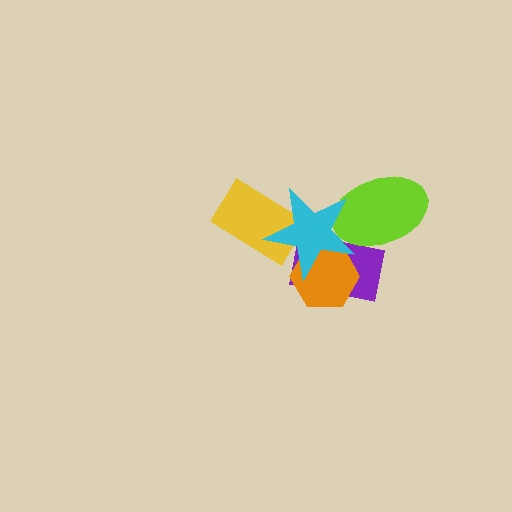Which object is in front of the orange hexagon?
The cyan star is in front of the orange hexagon.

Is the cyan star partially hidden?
No, no other shape covers it.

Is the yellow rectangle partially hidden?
Yes, it is partially covered by another shape.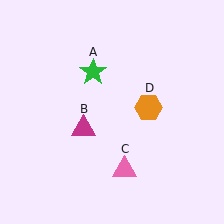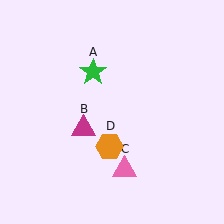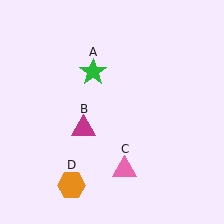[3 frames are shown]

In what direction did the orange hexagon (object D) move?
The orange hexagon (object D) moved down and to the left.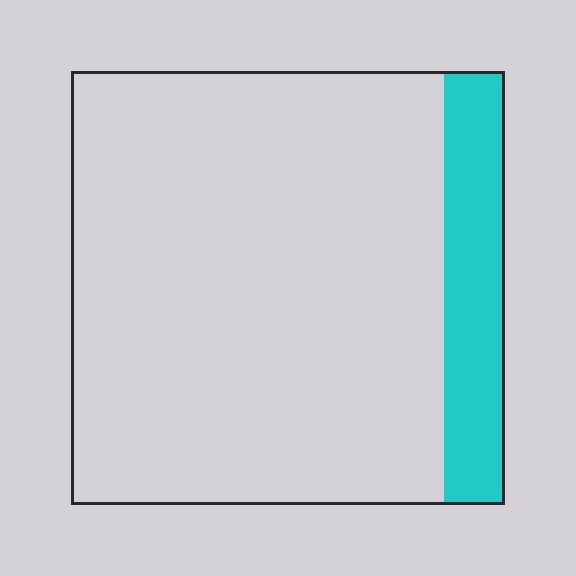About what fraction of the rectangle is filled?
About one eighth (1/8).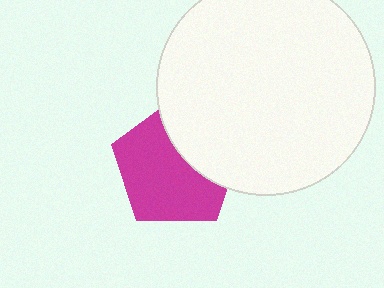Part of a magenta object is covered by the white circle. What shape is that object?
It is a pentagon.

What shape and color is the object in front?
The object in front is a white circle.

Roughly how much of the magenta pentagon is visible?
Most of it is visible (roughly 65%).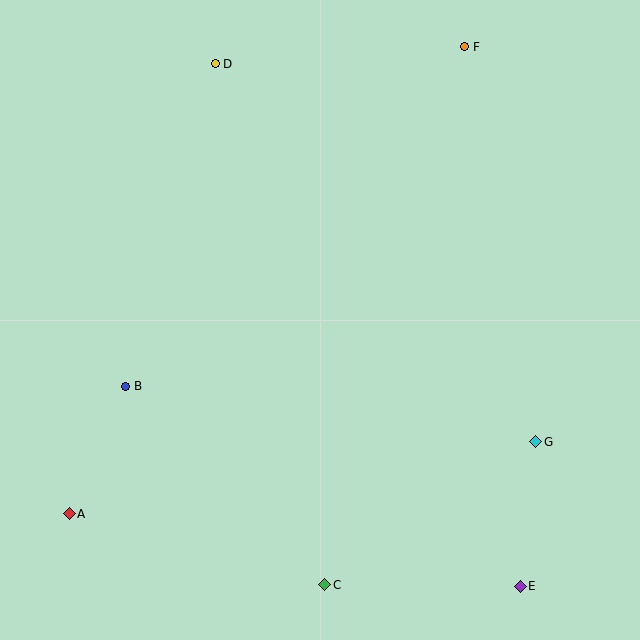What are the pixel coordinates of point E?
Point E is at (520, 586).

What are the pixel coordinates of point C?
Point C is at (325, 585).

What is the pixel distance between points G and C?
The distance between G and C is 255 pixels.